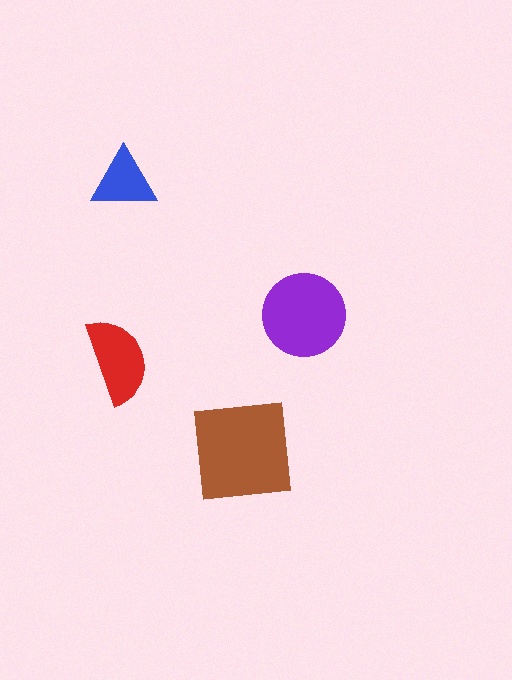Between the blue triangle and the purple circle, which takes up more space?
The purple circle.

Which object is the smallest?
The blue triangle.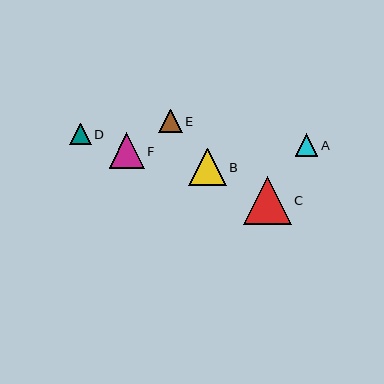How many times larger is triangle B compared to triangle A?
Triangle B is approximately 1.7 times the size of triangle A.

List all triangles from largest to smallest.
From largest to smallest: C, B, F, E, A, D.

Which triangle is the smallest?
Triangle D is the smallest with a size of approximately 21 pixels.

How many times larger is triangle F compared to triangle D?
Triangle F is approximately 1.6 times the size of triangle D.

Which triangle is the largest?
Triangle C is the largest with a size of approximately 47 pixels.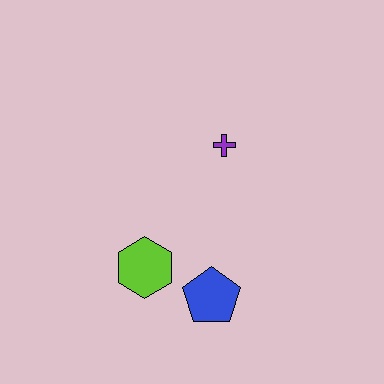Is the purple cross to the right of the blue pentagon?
Yes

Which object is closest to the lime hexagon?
The blue pentagon is closest to the lime hexagon.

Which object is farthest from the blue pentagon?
The purple cross is farthest from the blue pentagon.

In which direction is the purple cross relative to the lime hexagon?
The purple cross is above the lime hexagon.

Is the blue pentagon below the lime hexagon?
Yes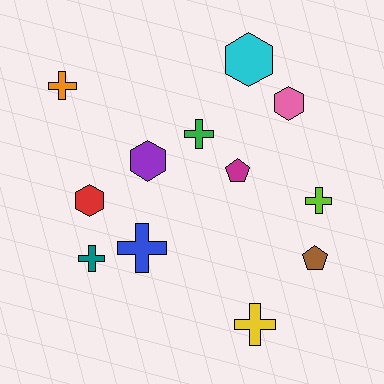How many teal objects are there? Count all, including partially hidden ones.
There is 1 teal object.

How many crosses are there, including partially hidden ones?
There are 6 crosses.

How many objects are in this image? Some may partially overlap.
There are 12 objects.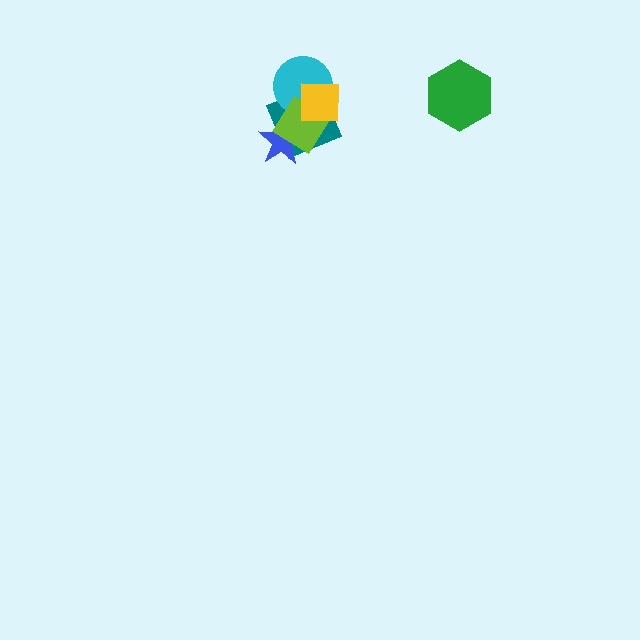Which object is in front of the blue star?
The lime diamond is in front of the blue star.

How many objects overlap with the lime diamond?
4 objects overlap with the lime diamond.